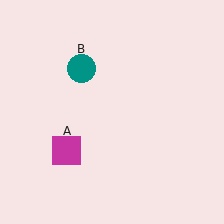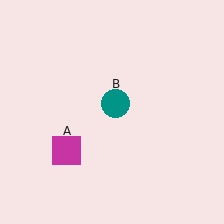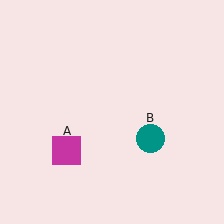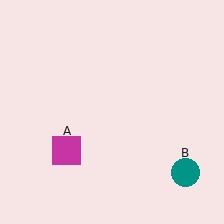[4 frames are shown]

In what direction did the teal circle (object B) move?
The teal circle (object B) moved down and to the right.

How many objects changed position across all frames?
1 object changed position: teal circle (object B).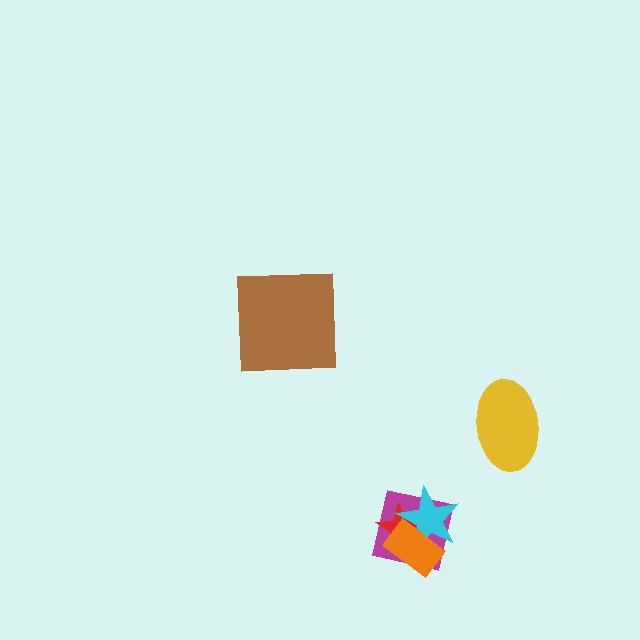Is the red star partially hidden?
Yes, it is partially covered by another shape.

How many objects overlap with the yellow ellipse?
0 objects overlap with the yellow ellipse.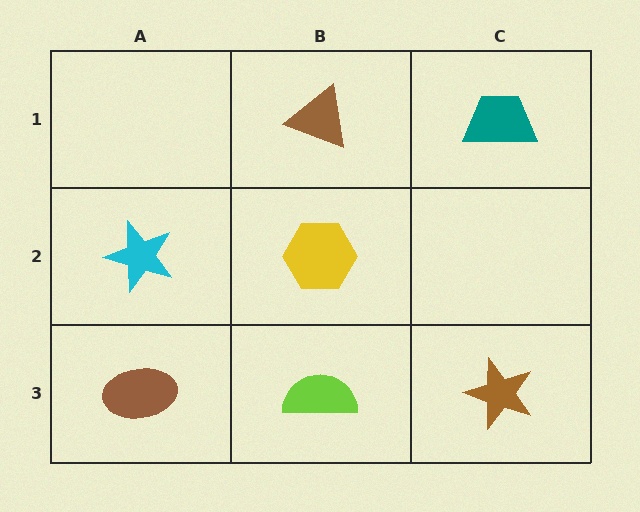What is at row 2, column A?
A cyan star.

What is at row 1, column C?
A teal trapezoid.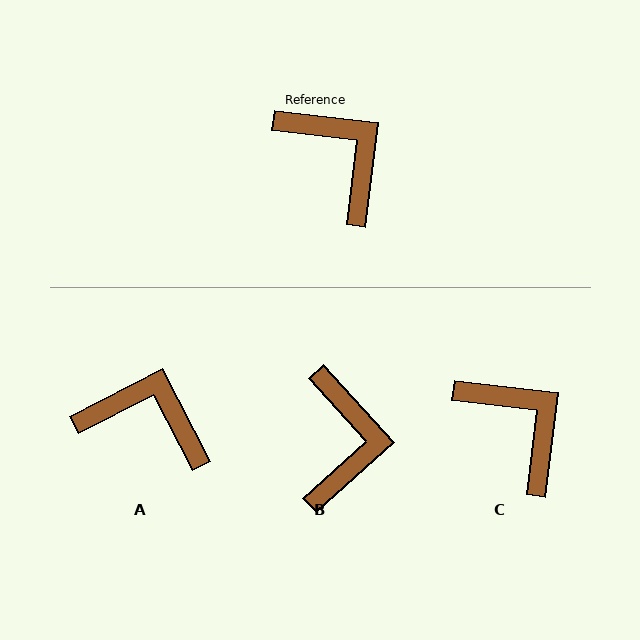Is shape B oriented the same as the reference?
No, it is off by about 41 degrees.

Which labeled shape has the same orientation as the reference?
C.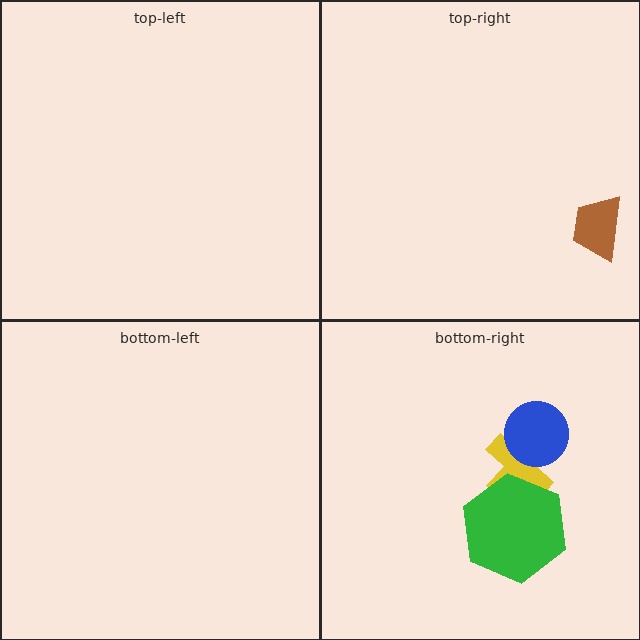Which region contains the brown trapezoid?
The top-right region.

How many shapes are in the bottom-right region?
3.